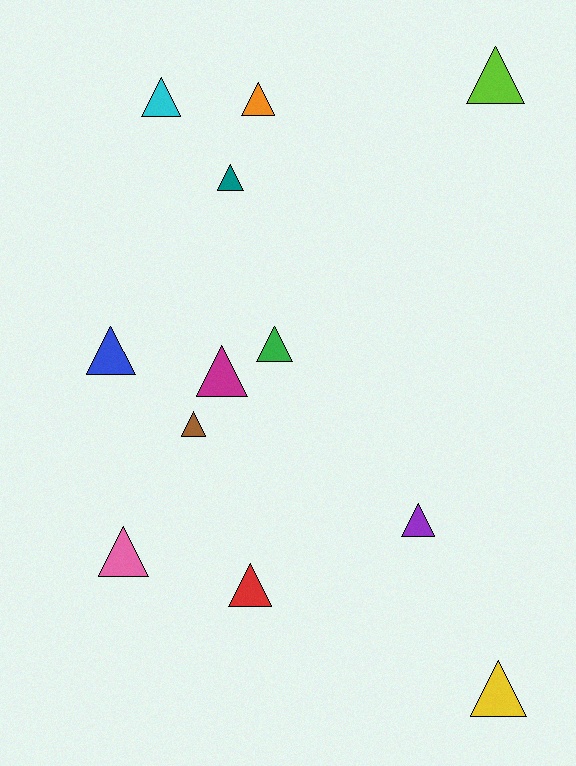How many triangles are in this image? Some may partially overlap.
There are 12 triangles.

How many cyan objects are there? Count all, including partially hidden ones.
There is 1 cyan object.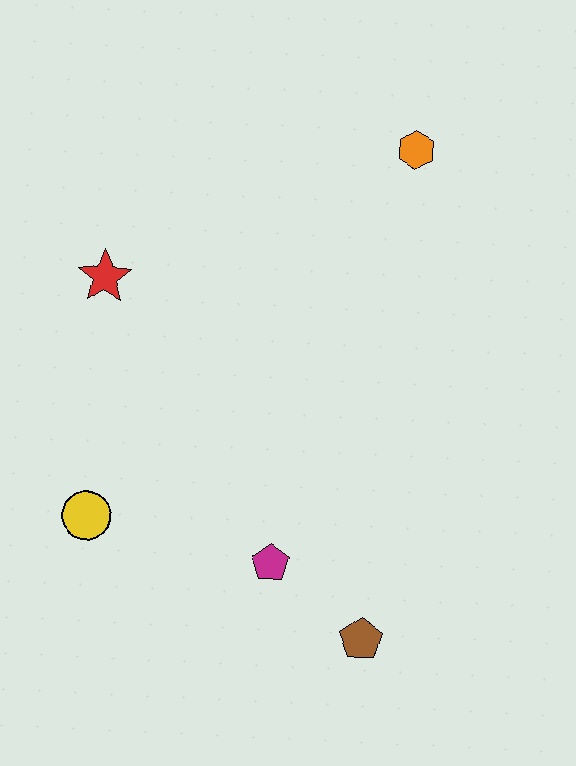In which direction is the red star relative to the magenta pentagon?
The red star is above the magenta pentagon.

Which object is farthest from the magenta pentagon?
The orange hexagon is farthest from the magenta pentagon.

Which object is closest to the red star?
The yellow circle is closest to the red star.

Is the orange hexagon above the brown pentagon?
Yes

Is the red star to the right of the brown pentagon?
No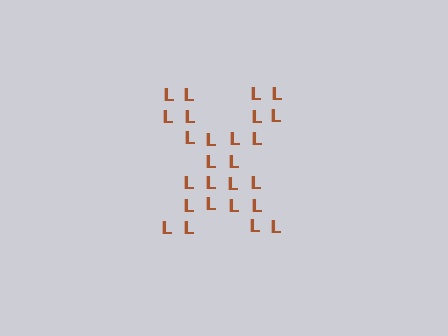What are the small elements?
The small elements are letter L's.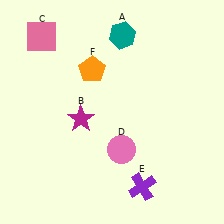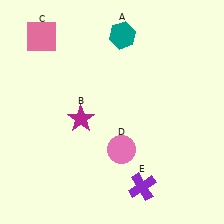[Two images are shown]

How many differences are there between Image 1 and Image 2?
There is 1 difference between the two images.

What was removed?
The orange pentagon (F) was removed in Image 2.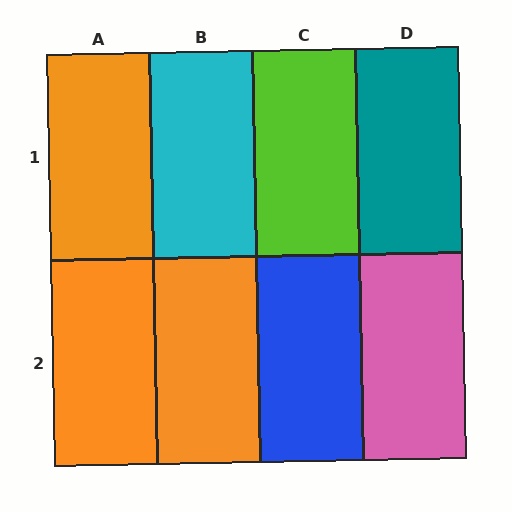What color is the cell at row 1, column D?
Teal.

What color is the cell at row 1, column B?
Cyan.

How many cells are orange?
3 cells are orange.